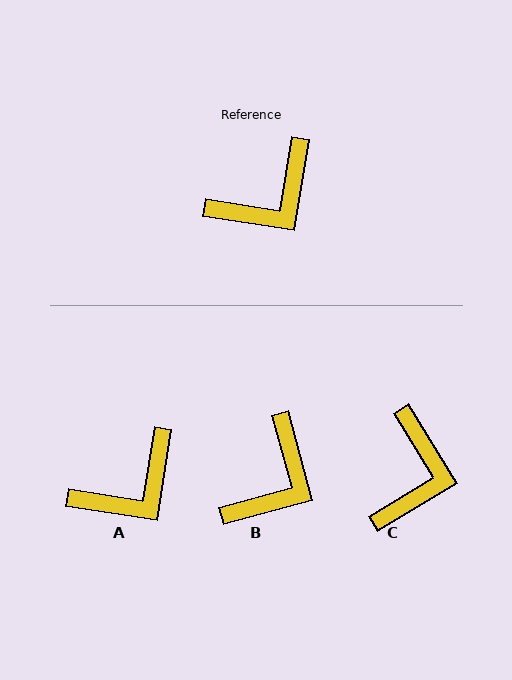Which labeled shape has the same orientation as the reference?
A.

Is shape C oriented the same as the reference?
No, it is off by about 40 degrees.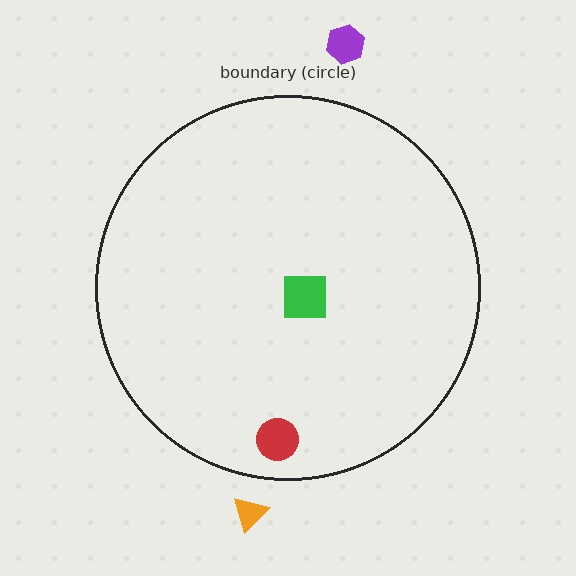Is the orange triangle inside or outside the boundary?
Outside.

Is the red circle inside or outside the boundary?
Inside.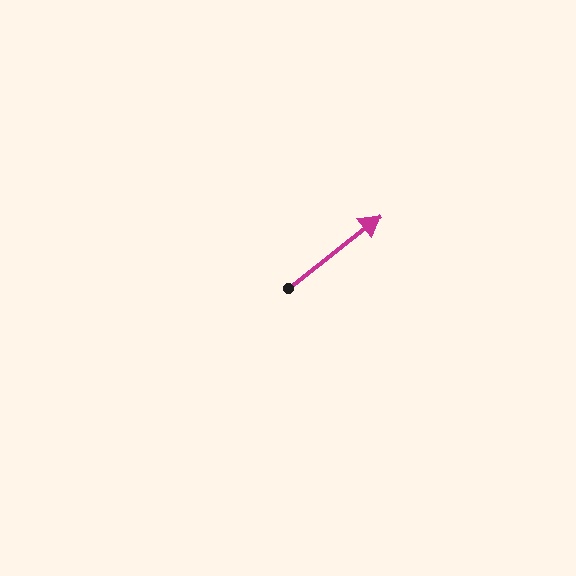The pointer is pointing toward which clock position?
Roughly 2 o'clock.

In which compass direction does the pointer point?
Northeast.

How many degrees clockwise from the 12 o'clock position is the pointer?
Approximately 52 degrees.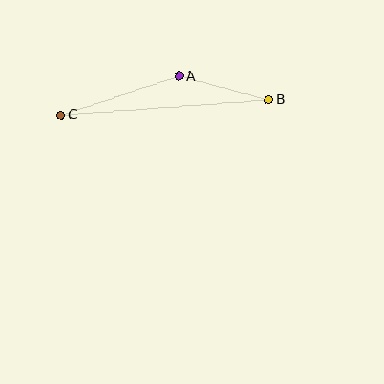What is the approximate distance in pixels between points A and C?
The distance between A and C is approximately 124 pixels.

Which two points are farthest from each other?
Points B and C are farthest from each other.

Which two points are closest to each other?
Points A and B are closest to each other.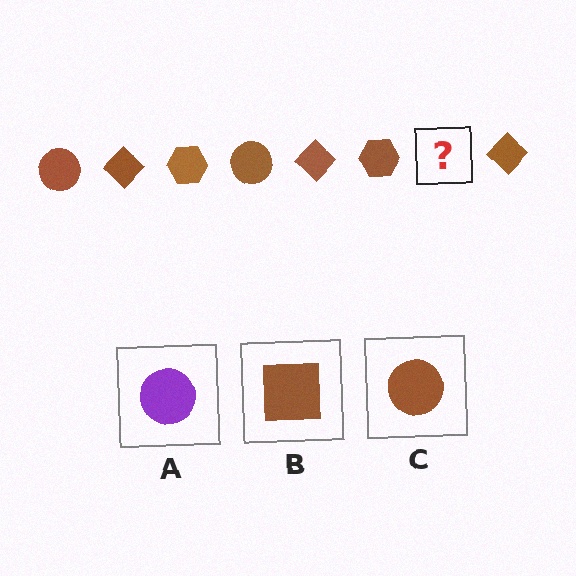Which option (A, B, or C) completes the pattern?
C.